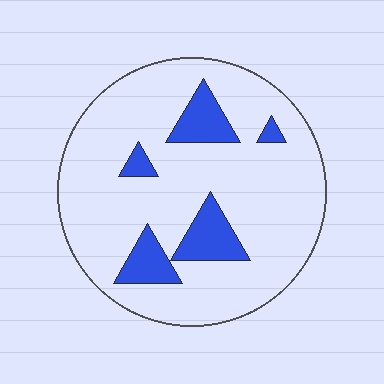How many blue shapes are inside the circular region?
5.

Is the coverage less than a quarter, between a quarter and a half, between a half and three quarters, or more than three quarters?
Less than a quarter.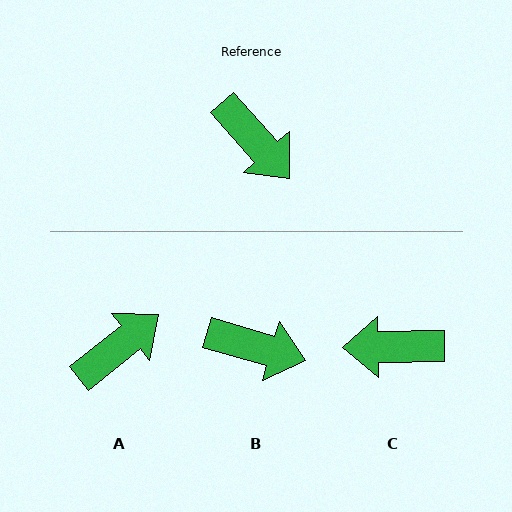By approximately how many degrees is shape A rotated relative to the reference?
Approximately 87 degrees counter-clockwise.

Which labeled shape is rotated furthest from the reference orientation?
C, about 130 degrees away.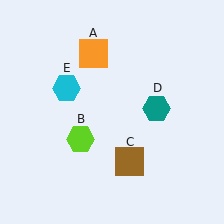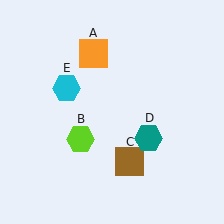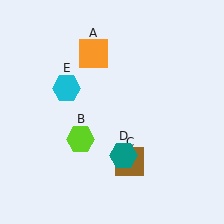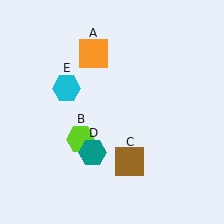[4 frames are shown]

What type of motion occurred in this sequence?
The teal hexagon (object D) rotated clockwise around the center of the scene.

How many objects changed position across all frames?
1 object changed position: teal hexagon (object D).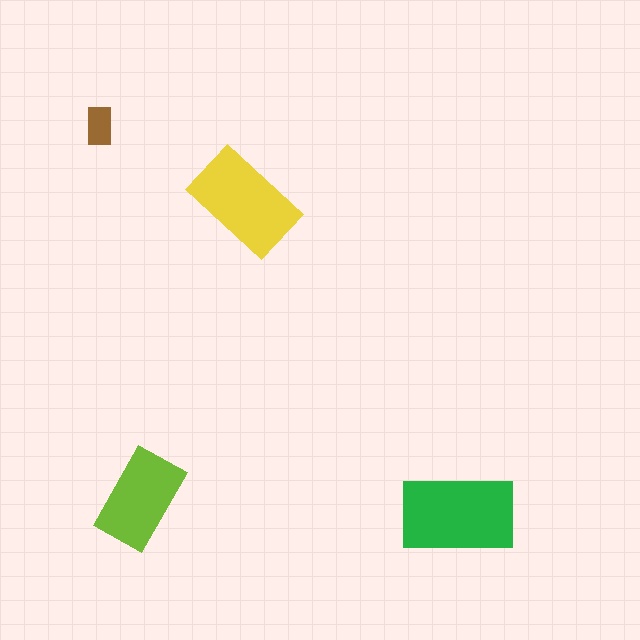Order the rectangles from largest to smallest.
the green one, the yellow one, the lime one, the brown one.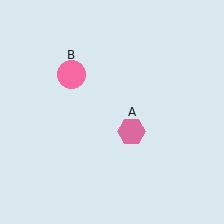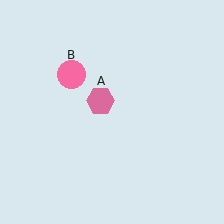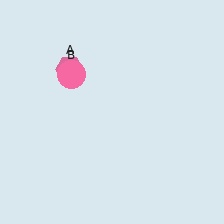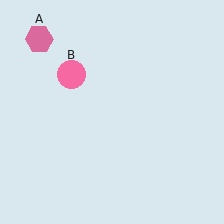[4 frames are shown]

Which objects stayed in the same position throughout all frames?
Pink circle (object B) remained stationary.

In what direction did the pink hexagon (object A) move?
The pink hexagon (object A) moved up and to the left.